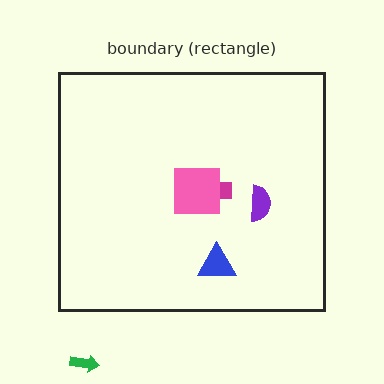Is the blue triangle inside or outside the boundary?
Inside.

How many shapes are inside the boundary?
4 inside, 1 outside.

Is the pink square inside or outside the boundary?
Inside.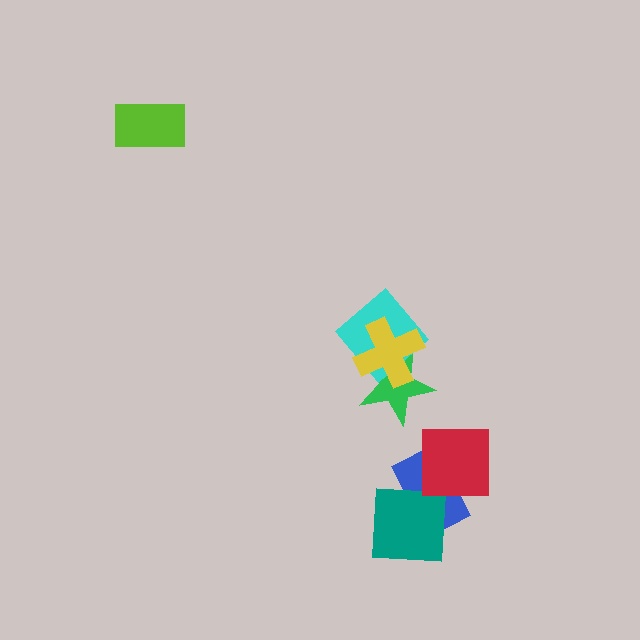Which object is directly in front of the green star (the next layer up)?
The cyan diamond is directly in front of the green star.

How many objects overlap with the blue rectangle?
2 objects overlap with the blue rectangle.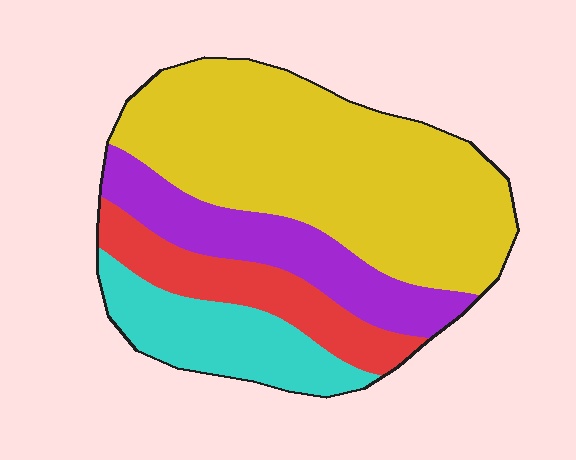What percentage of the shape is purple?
Purple takes up less than a quarter of the shape.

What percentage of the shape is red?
Red covers 14% of the shape.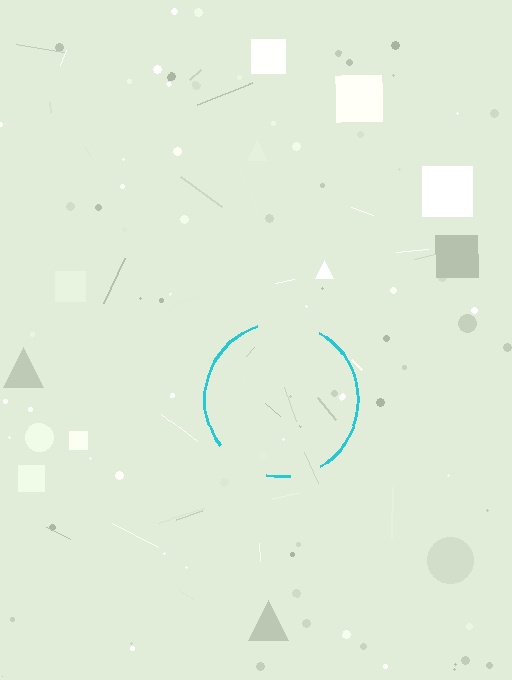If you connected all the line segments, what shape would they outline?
They would outline a circle.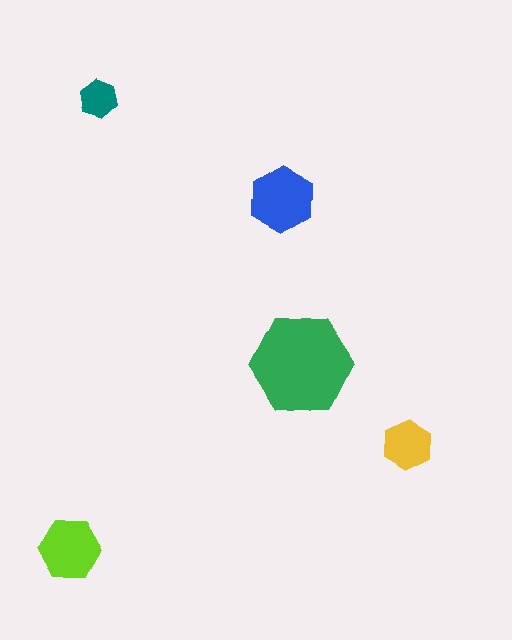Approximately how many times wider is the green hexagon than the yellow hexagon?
About 2 times wider.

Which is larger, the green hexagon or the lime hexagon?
The green one.